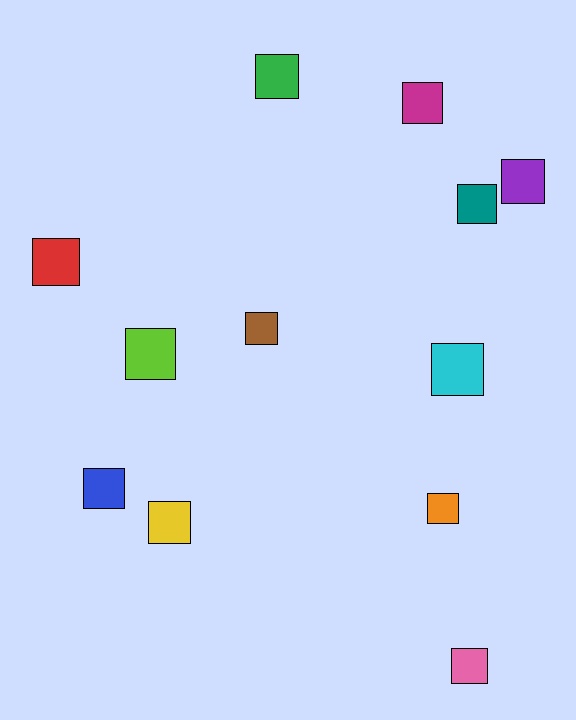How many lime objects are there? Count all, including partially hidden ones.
There is 1 lime object.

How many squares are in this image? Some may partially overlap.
There are 12 squares.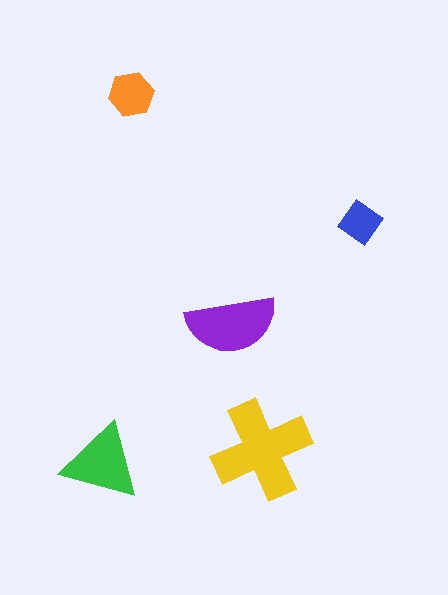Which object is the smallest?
The blue diamond.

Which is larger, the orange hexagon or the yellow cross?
The yellow cross.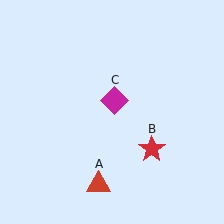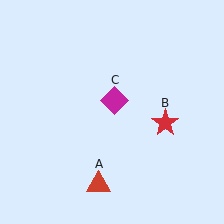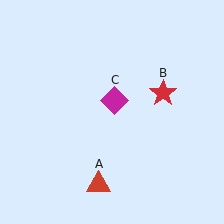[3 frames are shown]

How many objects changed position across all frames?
1 object changed position: red star (object B).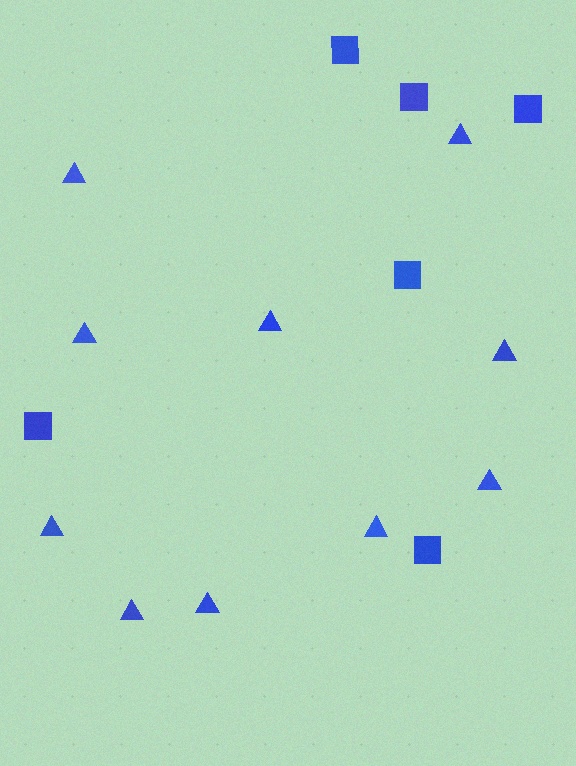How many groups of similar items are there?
There are 2 groups: one group of triangles (10) and one group of squares (6).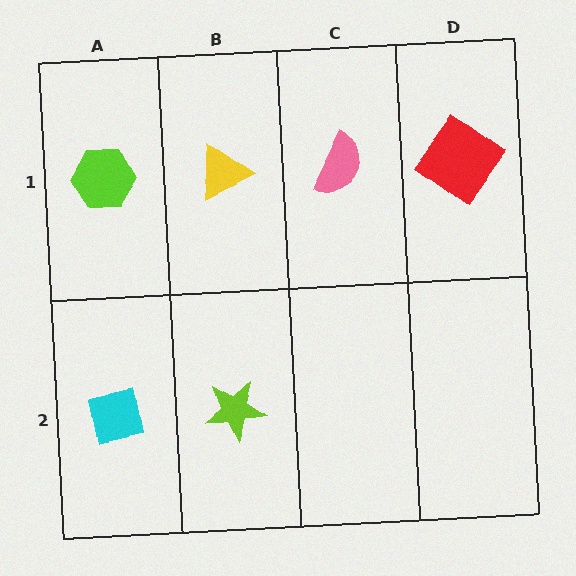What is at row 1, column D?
A red diamond.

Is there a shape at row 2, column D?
No, that cell is empty.